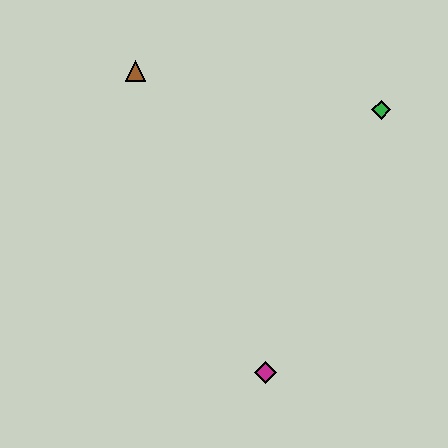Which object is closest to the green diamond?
The brown triangle is closest to the green diamond.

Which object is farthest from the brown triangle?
The magenta diamond is farthest from the brown triangle.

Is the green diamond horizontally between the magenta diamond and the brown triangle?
No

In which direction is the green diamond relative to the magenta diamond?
The green diamond is above the magenta diamond.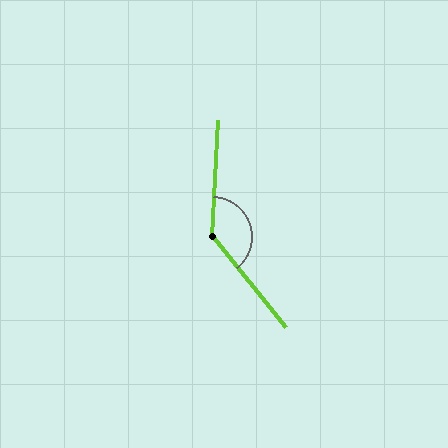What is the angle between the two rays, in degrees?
Approximately 138 degrees.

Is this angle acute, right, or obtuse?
It is obtuse.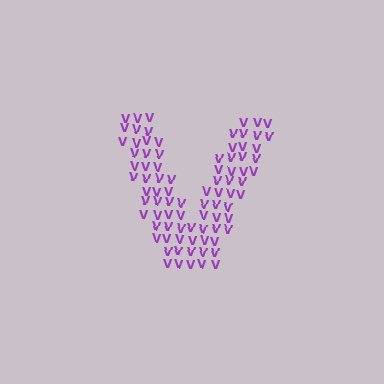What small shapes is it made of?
It is made of small letter V's.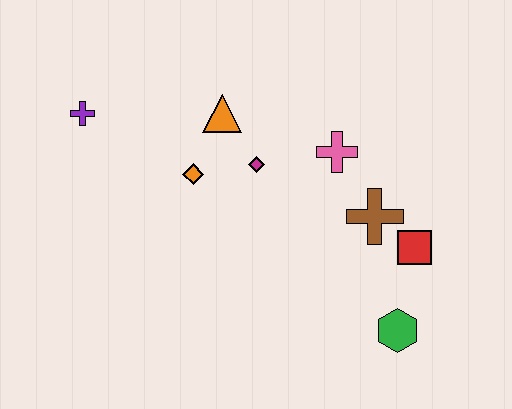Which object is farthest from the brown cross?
The purple cross is farthest from the brown cross.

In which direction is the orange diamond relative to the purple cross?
The orange diamond is to the right of the purple cross.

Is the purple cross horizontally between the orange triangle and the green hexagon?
No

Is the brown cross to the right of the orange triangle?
Yes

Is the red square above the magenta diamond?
No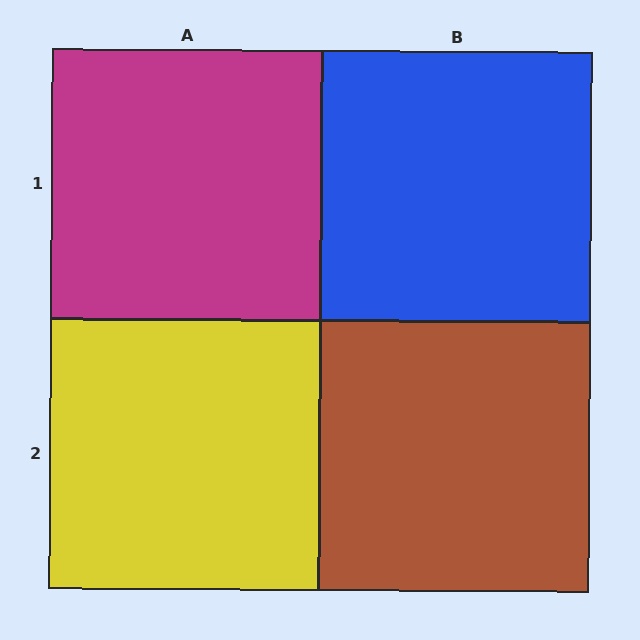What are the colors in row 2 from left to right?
Yellow, brown.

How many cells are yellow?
1 cell is yellow.